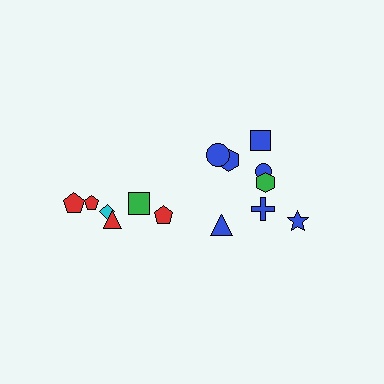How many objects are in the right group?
There are 8 objects.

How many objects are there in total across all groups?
There are 14 objects.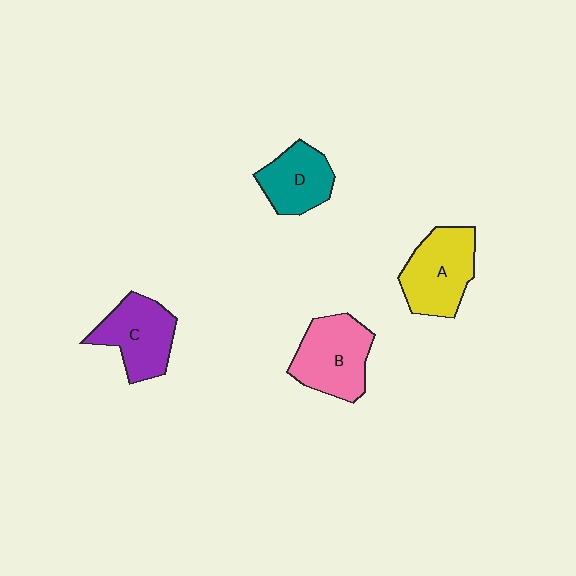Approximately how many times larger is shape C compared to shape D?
Approximately 1.2 times.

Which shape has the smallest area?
Shape D (teal).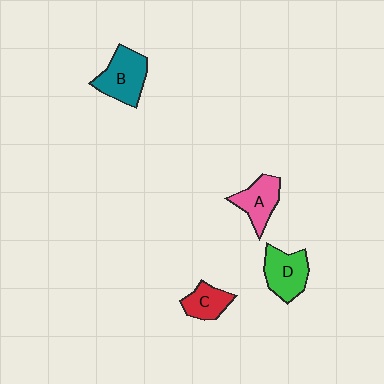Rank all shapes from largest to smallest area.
From largest to smallest: B (teal), D (green), A (pink), C (red).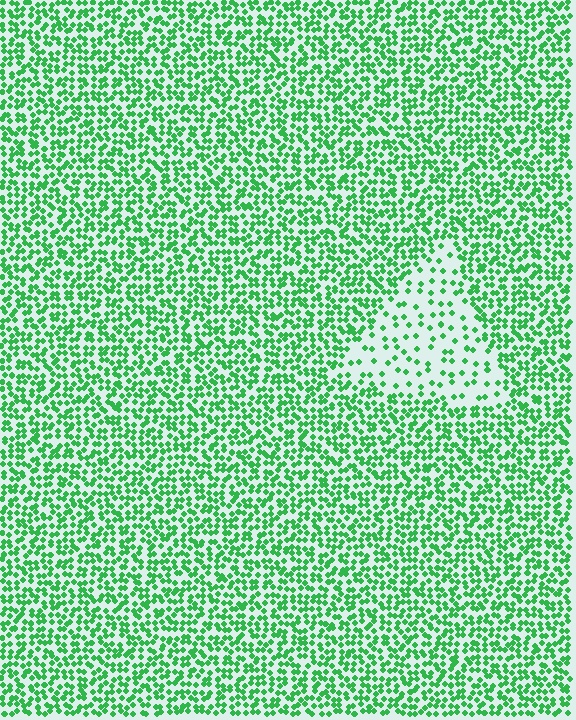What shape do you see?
I see a triangle.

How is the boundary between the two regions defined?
The boundary is defined by a change in element density (approximately 2.8x ratio). All elements are the same color, size, and shape.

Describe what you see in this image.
The image contains small green elements arranged at two different densities. A triangle-shaped region is visible where the elements are less densely packed than the surrounding area.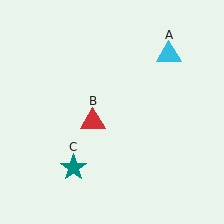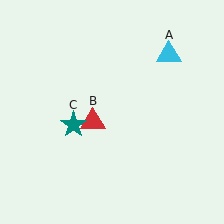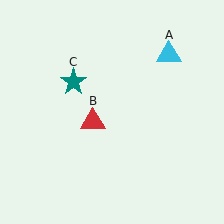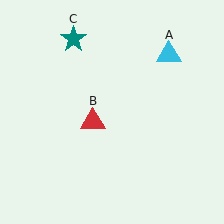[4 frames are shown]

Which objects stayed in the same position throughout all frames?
Cyan triangle (object A) and red triangle (object B) remained stationary.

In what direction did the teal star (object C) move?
The teal star (object C) moved up.